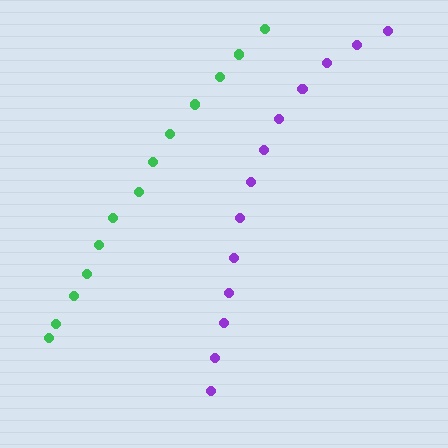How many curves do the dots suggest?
There are 2 distinct paths.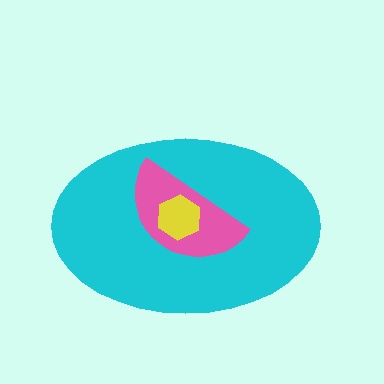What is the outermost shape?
The cyan ellipse.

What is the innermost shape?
The yellow hexagon.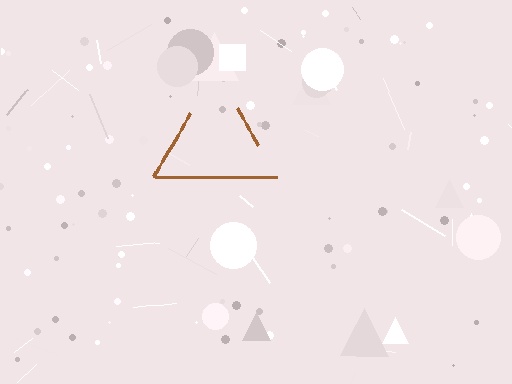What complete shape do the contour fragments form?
The contour fragments form a triangle.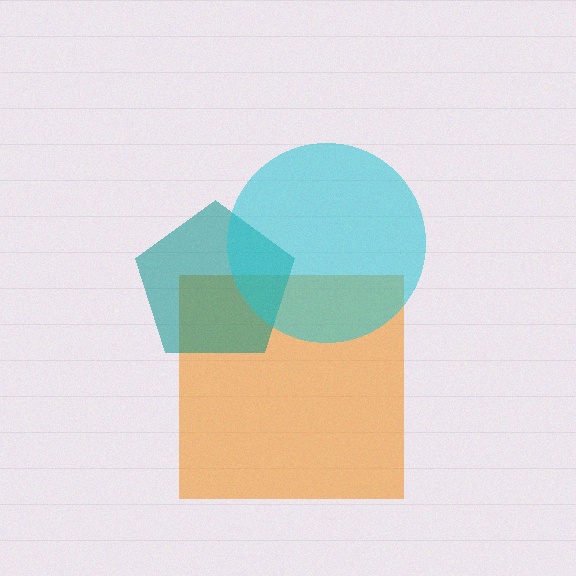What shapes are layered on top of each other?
The layered shapes are: an orange square, a teal pentagon, a cyan circle.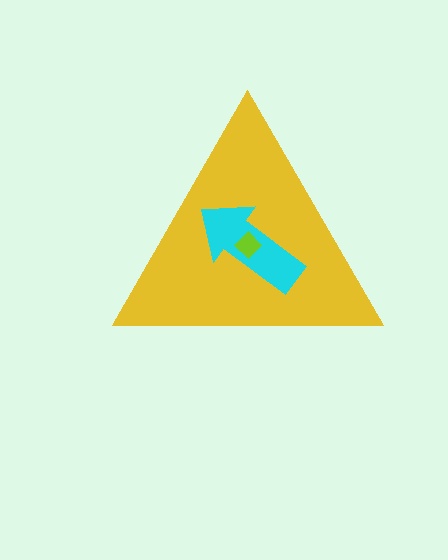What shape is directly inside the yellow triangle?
The cyan arrow.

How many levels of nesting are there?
3.